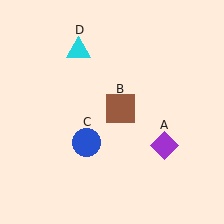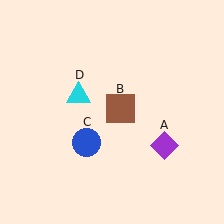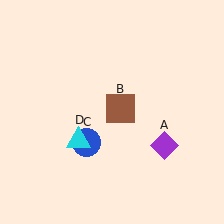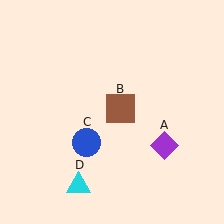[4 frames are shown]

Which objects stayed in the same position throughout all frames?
Purple diamond (object A) and brown square (object B) and blue circle (object C) remained stationary.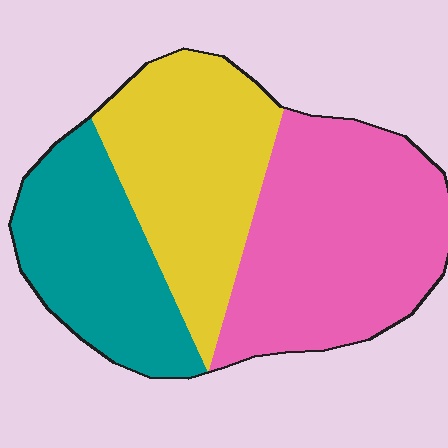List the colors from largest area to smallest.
From largest to smallest: pink, yellow, teal.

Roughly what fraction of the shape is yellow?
Yellow takes up between a sixth and a third of the shape.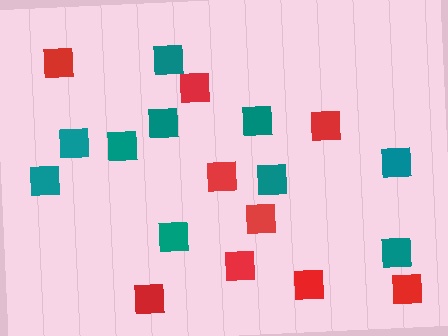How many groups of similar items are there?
There are 2 groups: one group of teal squares (10) and one group of red squares (9).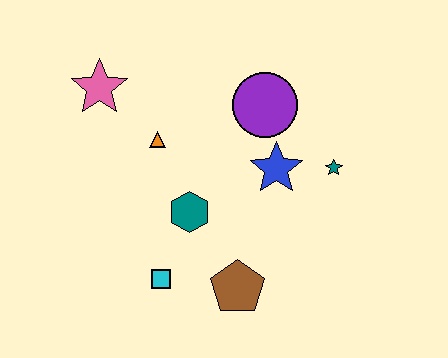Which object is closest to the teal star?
The blue star is closest to the teal star.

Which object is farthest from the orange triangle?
The teal star is farthest from the orange triangle.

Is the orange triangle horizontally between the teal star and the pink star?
Yes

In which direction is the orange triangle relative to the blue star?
The orange triangle is to the left of the blue star.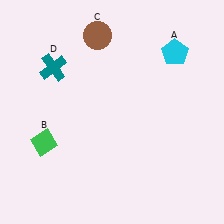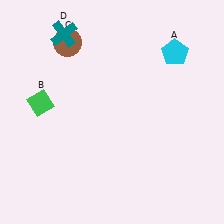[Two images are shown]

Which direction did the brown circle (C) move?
The brown circle (C) moved left.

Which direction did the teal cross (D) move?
The teal cross (D) moved up.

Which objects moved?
The objects that moved are: the green diamond (B), the brown circle (C), the teal cross (D).